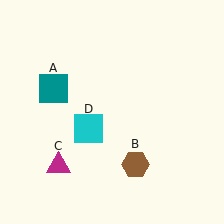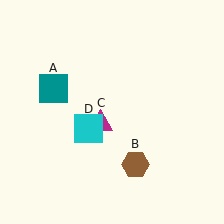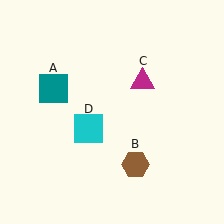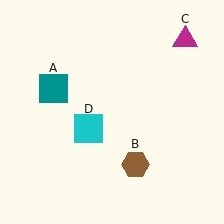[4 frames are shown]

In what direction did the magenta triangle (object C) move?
The magenta triangle (object C) moved up and to the right.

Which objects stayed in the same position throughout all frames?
Teal square (object A) and brown hexagon (object B) and cyan square (object D) remained stationary.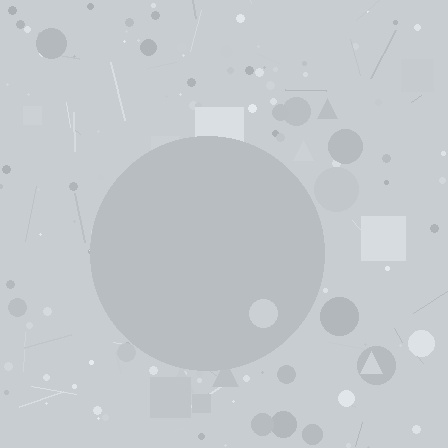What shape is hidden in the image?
A circle is hidden in the image.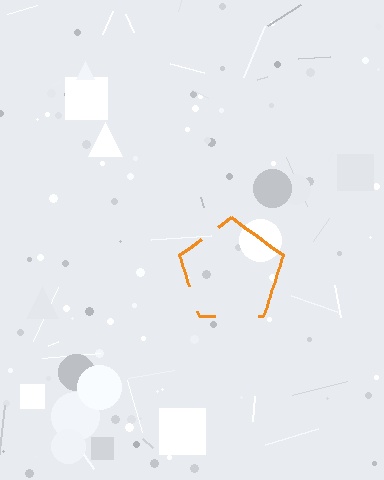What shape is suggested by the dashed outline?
The dashed outline suggests a pentagon.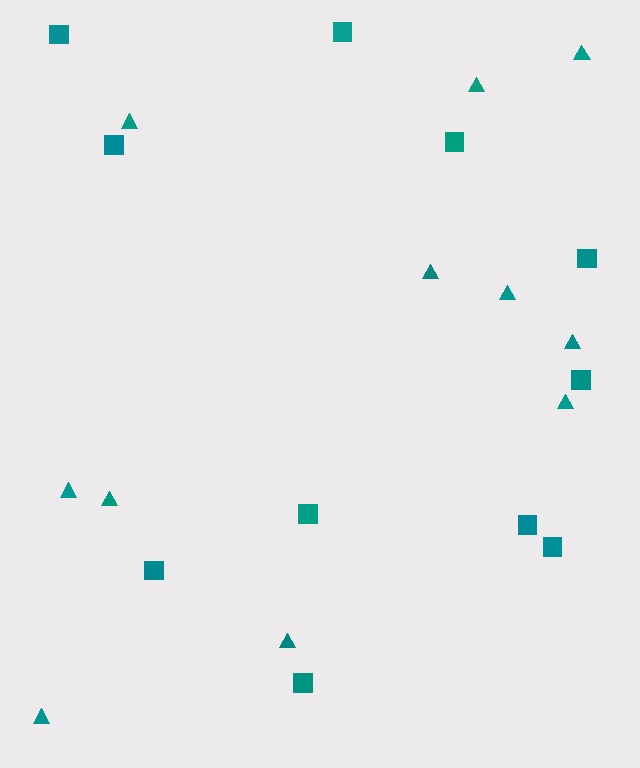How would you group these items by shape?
There are 2 groups: one group of triangles (11) and one group of squares (11).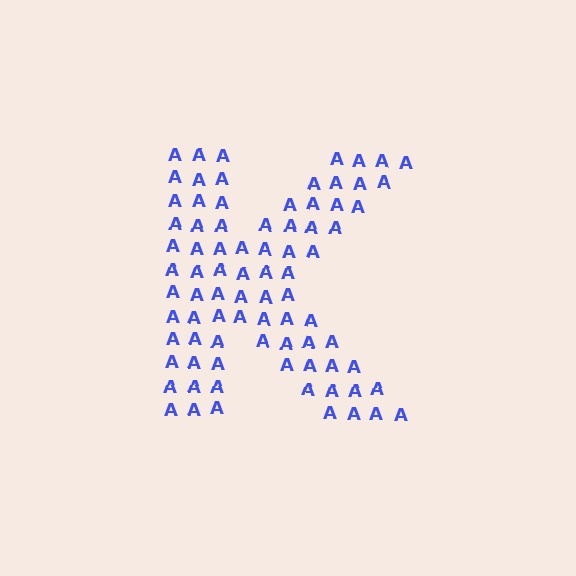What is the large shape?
The large shape is the letter K.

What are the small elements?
The small elements are letter A's.